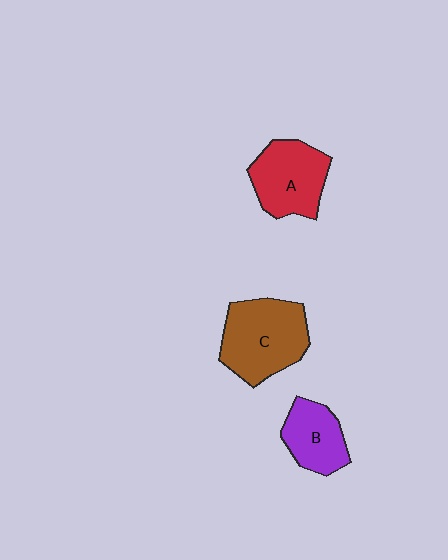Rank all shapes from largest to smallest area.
From largest to smallest: C (brown), A (red), B (purple).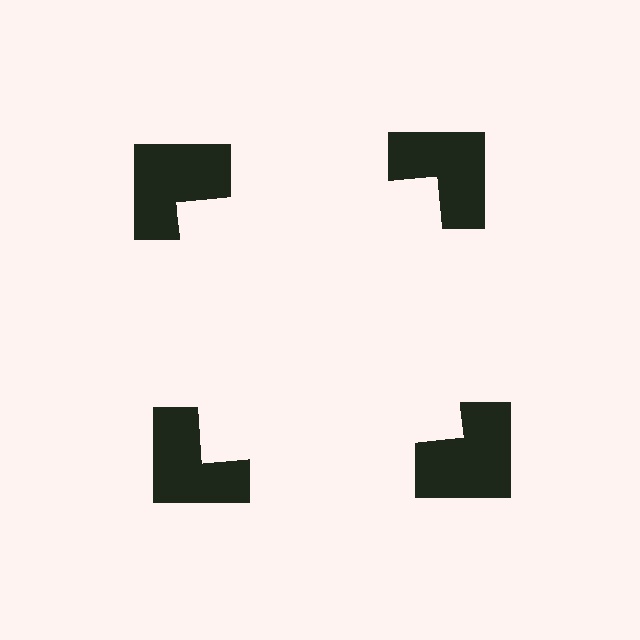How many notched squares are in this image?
There are 4 — one at each vertex of the illusory square.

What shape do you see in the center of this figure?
An illusory square — its edges are inferred from the aligned wedge cuts in the notched squares, not physically drawn.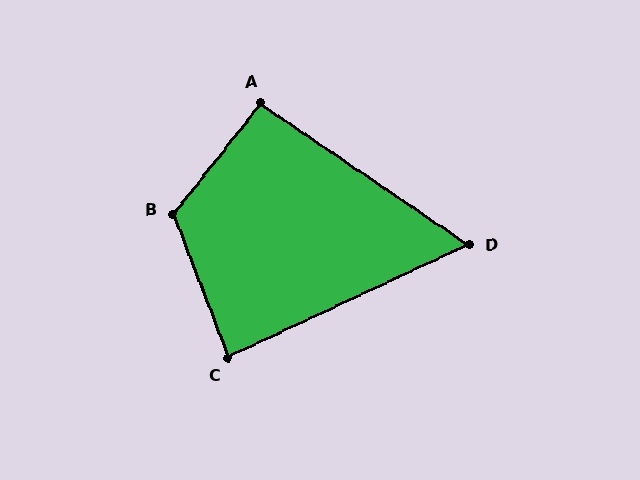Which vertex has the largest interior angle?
B, at approximately 121 degrees.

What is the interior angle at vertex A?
Approximately 94 degrees (approximately right).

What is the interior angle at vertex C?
Approximately 86 degrees (approximately right).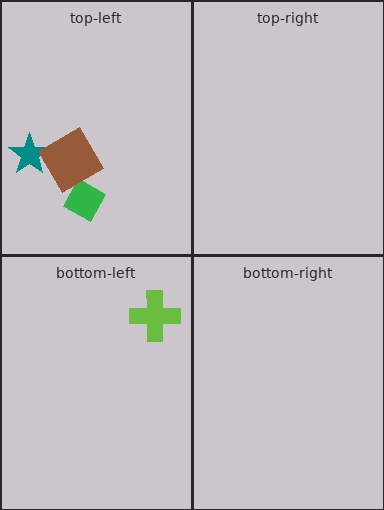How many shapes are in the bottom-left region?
1.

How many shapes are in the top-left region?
3.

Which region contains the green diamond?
The top-left region.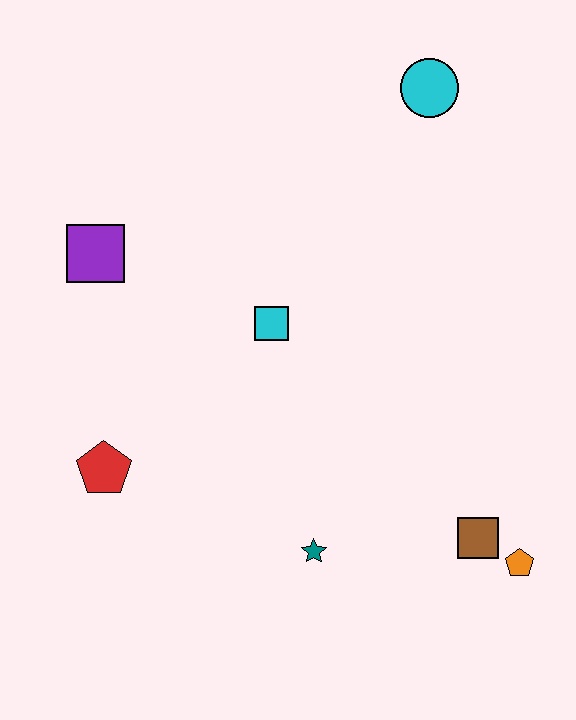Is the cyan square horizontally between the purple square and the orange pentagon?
Yes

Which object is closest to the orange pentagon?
The brown square is closest to the orange pentagon.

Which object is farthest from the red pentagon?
The cyan circle is farthest from the red pentagon.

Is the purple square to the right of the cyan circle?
No